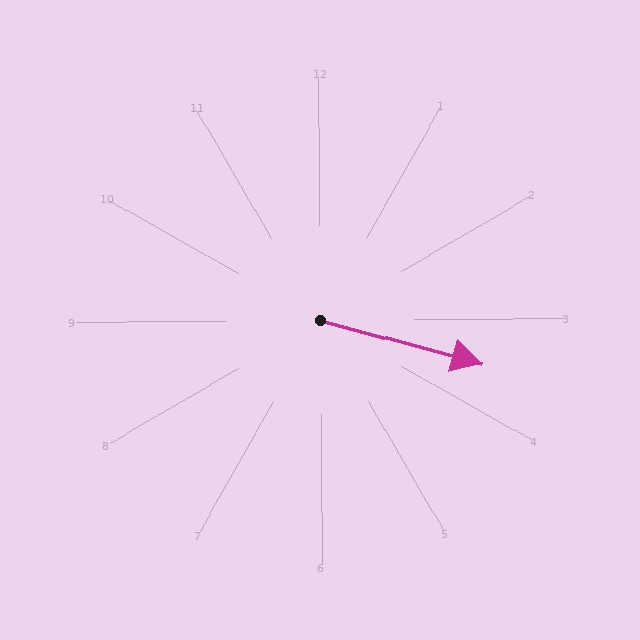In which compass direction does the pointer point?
East.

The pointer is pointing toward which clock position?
Roughly 4 o'clock.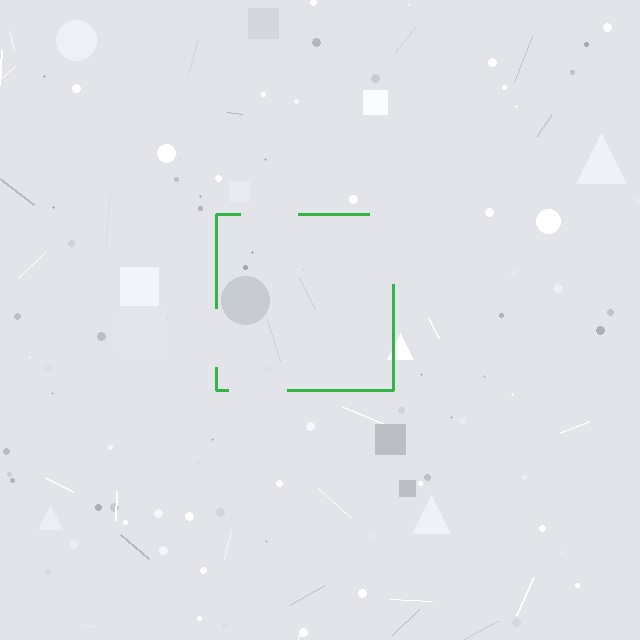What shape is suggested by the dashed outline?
The dashed outline suggests a square.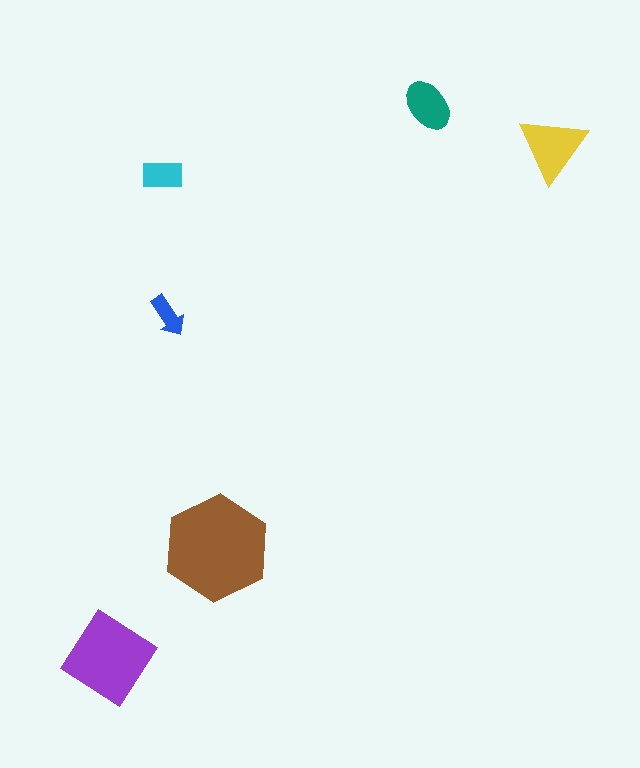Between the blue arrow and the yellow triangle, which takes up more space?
The yellow triangle.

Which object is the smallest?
The blue arrow.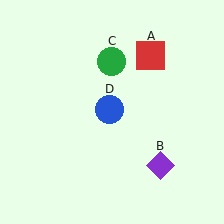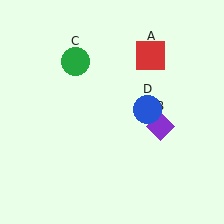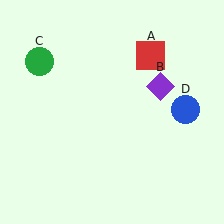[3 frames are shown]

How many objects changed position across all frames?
3 objects changed position: purple diamond (object B), green circle (object C), blue circle (object D).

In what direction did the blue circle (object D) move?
The blue circle (object D) moved right.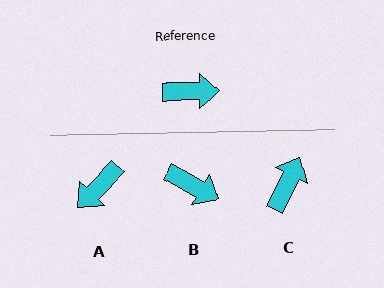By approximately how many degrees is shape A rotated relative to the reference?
Approximately 135 degrees clockwise.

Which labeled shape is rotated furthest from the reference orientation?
A, about 135 degrees away.